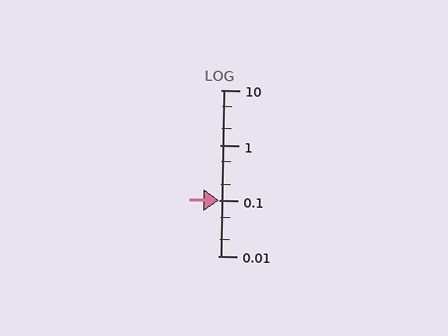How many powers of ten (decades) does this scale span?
The scale spans 3 decades, from 0.01 to 10.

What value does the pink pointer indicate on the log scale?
The pointer indicates approximately 0.1.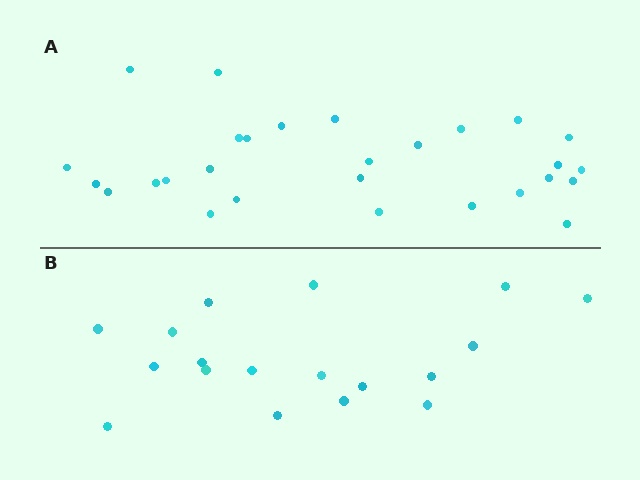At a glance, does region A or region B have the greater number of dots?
Region A (the top region) has more dots.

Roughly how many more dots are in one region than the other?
Region A has roughly 10 or so more dots than region B.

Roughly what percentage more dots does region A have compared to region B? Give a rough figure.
About 55% more.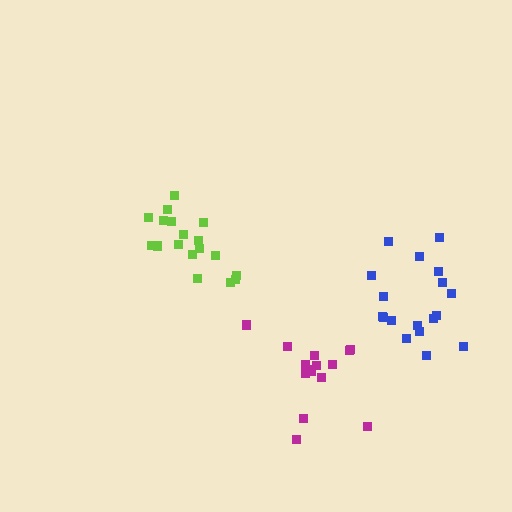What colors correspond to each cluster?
The clusters are colored: lime, magenta, blue.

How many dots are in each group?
Group 1: 18 dots, Group 2: 15 dots, Group 3: 18 dots (51 total).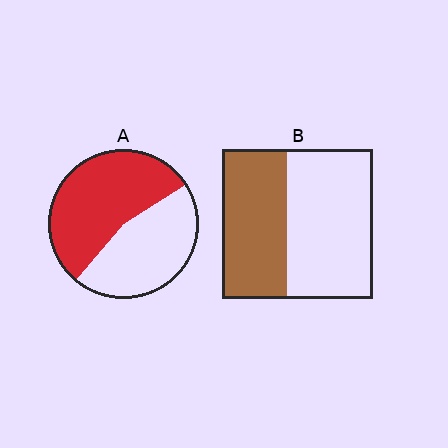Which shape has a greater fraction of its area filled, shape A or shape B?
Shape A.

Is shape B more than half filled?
No.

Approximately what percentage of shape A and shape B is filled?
A is approximately 55% and B is approximately 45%.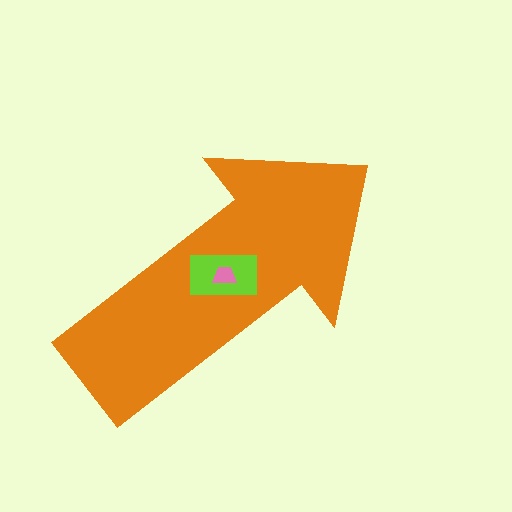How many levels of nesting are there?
3.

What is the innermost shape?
The pink trapezoid.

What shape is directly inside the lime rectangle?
The pink trapezoid.